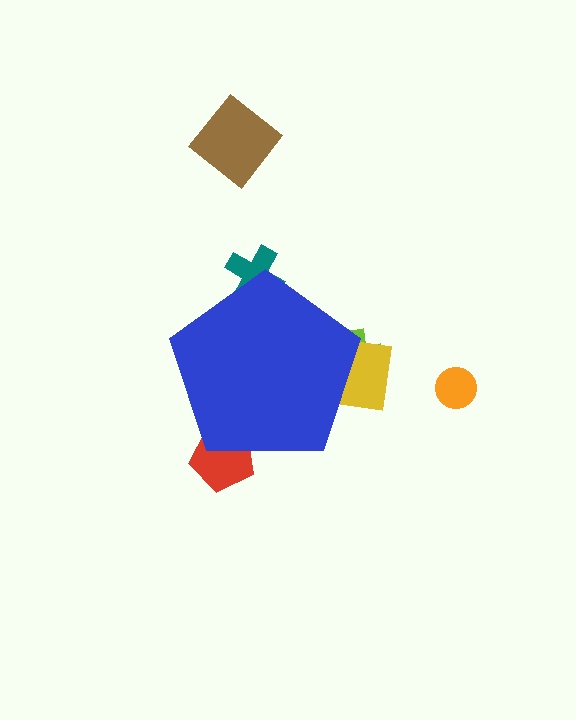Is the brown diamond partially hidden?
No, the brown diamond is fully visible.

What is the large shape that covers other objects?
A blue pentagon.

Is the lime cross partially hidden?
Yes, the lime cross is partially hidden behind the blue pentagon.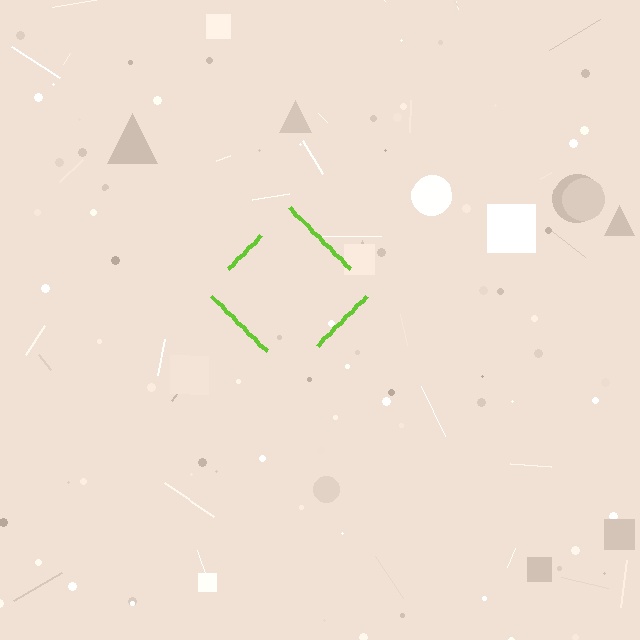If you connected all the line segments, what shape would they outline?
They would outline a diamond.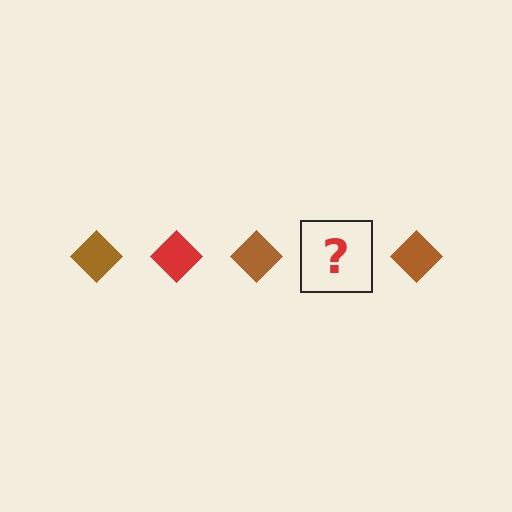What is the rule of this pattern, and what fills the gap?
The rule is that the pattern cycles through brown, red diamonds. The gap should be filled with a red diamond.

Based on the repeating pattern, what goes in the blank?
The blank should be a red diamond.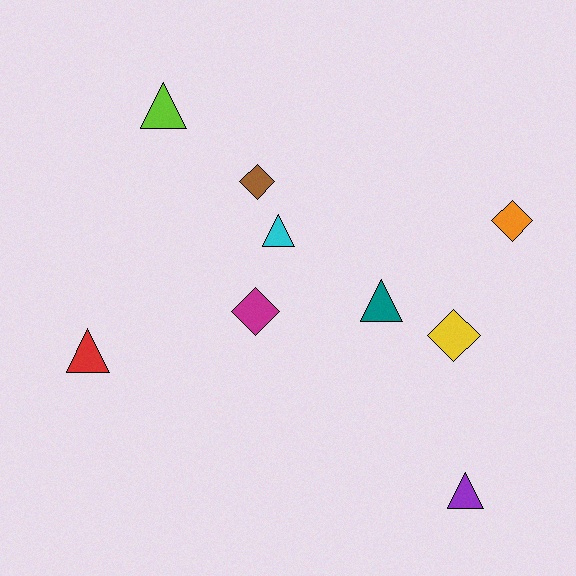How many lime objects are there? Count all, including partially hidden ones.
There is 1 lime object.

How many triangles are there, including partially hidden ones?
There are 5 triangles.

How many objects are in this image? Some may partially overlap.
There are 9 objects.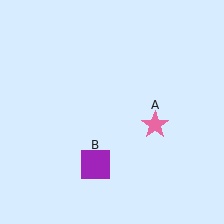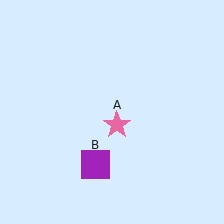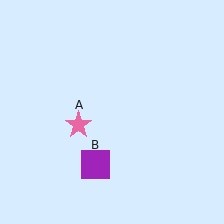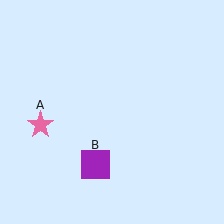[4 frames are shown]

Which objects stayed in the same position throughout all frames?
Purple square (object B) remained stationary.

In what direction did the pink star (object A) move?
The pink star (object A) moved left.